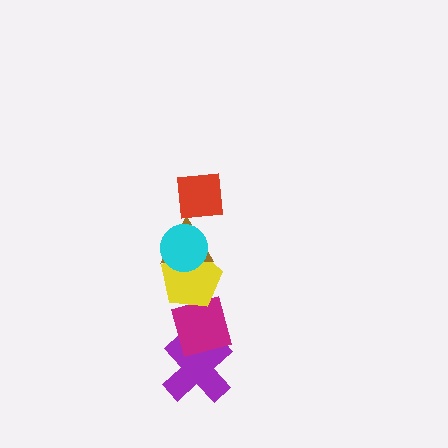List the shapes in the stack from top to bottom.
From top to bottom: the red square, the cyan circle, the brown triangle, the yellow pentagon, the magenta diamond, the purple cross.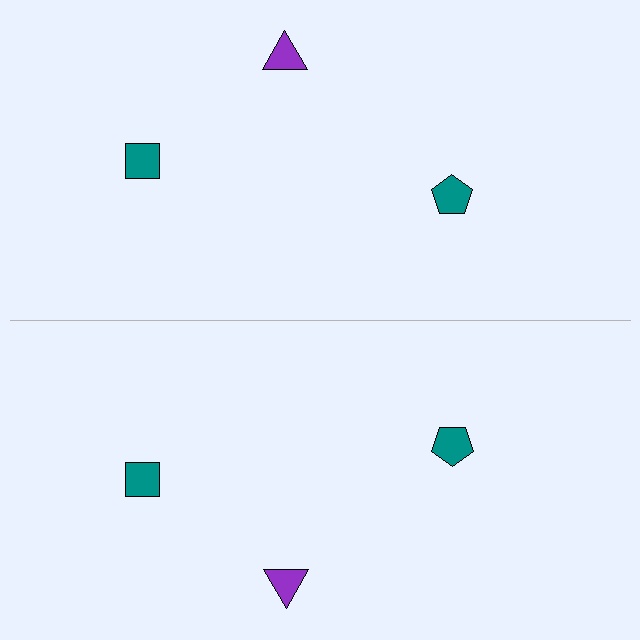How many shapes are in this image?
There are 6 shapes in this image.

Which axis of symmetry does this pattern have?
The pattern has a horizontal axis of symmetry running through the center of the image.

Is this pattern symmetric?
Yes, this pattern has bilateral (reflection) symmetry.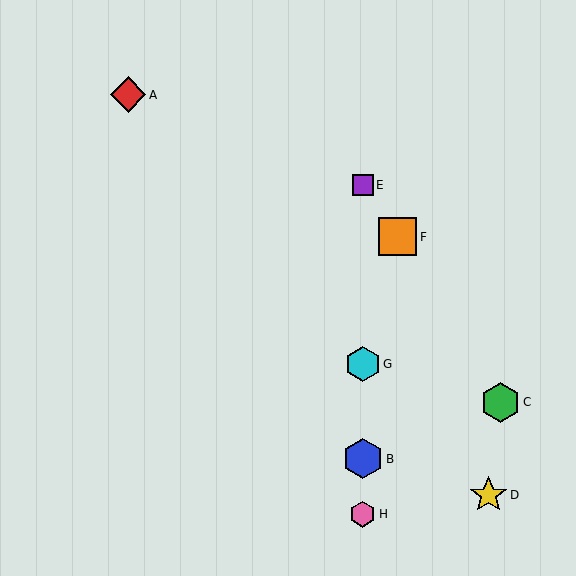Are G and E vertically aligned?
Yes, both are at x≈363.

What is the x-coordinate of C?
Object C is at x≈500.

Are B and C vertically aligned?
No, B is at x≈363 and C is at x≈500.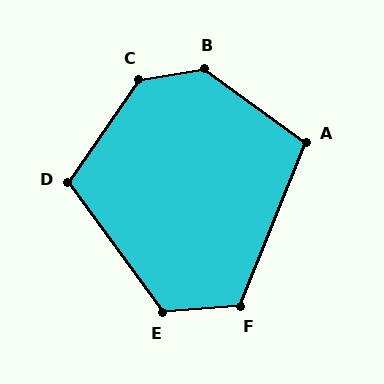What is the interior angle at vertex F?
Approximately 116 degrees (obtuse).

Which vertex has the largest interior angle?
C, at approximately 134 degrees.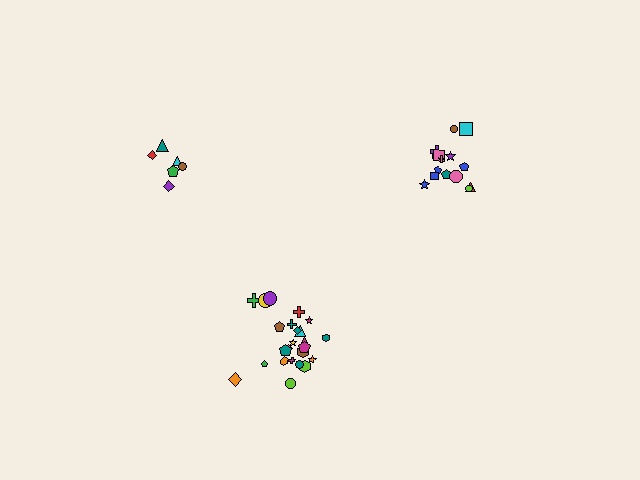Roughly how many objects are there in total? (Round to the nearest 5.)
Roughly 45 objects in total.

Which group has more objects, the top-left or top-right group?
The top-right group.